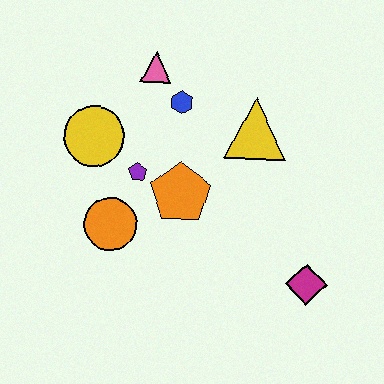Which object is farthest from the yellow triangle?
The orange circle is farthest from the yellow triangle.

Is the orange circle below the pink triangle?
Yes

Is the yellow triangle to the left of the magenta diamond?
Yes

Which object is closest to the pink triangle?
The blue hexagon is closest to the pink triangle.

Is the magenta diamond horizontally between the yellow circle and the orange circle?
No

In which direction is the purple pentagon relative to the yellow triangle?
The purple pentagon is to the left of the yellow triangle.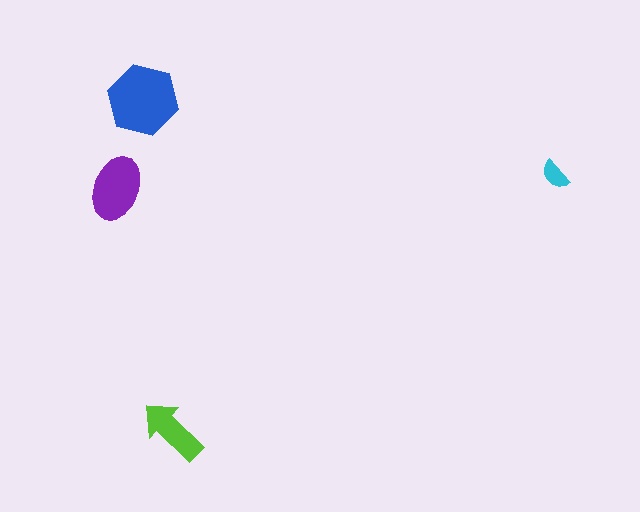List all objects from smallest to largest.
The cyan semicircle, the lime arrow, the purple ellipse, the blue hexagon.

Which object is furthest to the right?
The cyan semicircle is rightmost.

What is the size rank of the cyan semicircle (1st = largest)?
4th.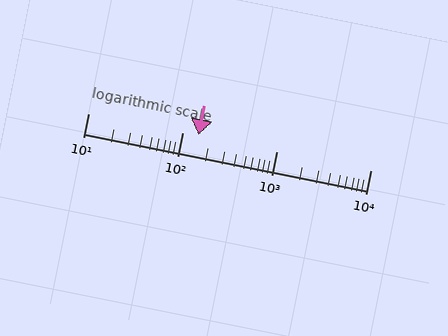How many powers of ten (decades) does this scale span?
The scale spans 3 decades, from 10 to 10000.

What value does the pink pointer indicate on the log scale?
The pointer indicates approximately 150.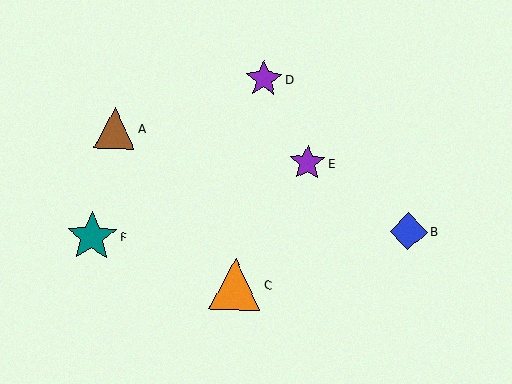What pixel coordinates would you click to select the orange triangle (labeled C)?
Click at (235, 284) to select the orange triangle C.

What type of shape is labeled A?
Shape A is a brown triangle.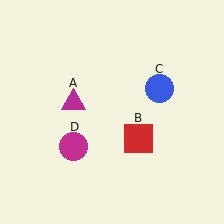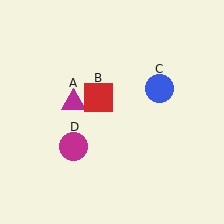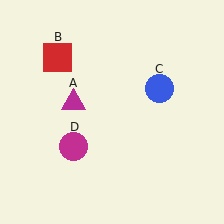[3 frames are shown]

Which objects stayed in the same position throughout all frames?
Magenta triangle (object A) and blue circle (object C) and magenta circle (object D) remained stationary.